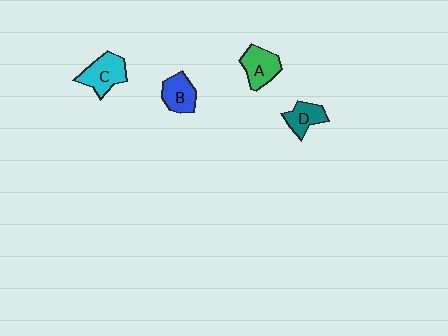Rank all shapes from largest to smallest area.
From largest to smallest: C (cyan), A (green), B (blue), D (teal).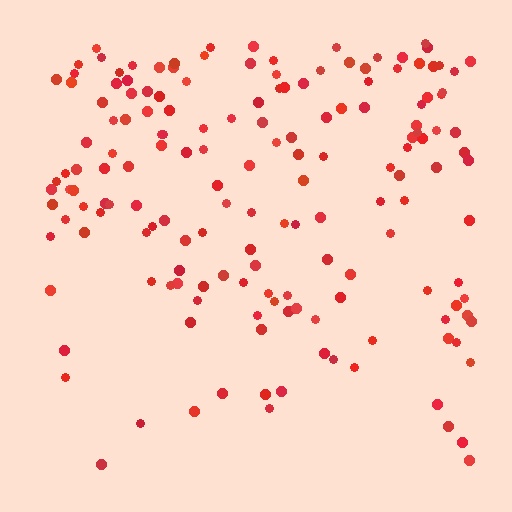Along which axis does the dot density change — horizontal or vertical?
Vertical.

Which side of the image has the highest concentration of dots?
The top.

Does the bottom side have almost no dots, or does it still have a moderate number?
Still a moderate number, just noticeably fewer than the top.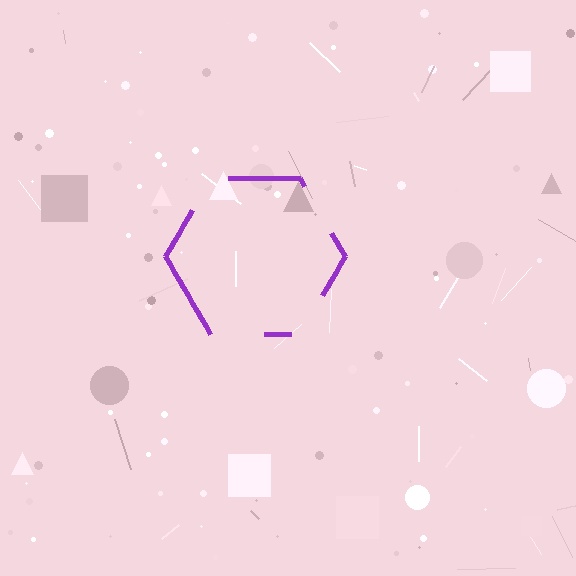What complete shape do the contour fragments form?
The contour fragments form a hexagon.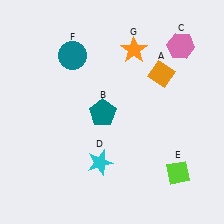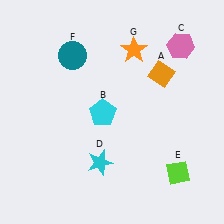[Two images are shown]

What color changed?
The pentagon (B) changed from teal in Image 1 to cyan in Image 2.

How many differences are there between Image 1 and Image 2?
There is 1 difference between the two images.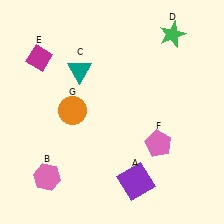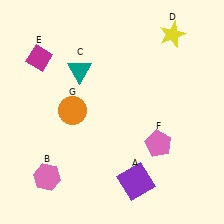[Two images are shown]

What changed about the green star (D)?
In Image 1, D is green. In Image 2, it changed to yellow.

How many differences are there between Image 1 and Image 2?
There is 1 difference between the two images.